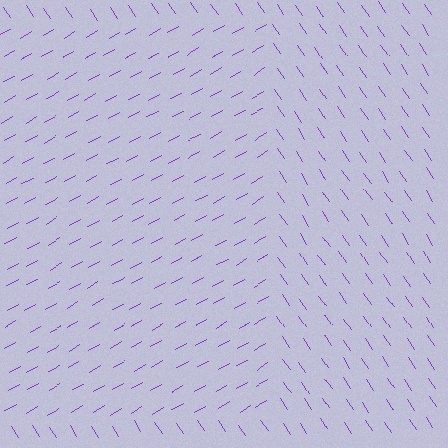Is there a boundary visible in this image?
Yes, there is a texture boundary formed by a change in line orientation.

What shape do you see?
I see a rectangle.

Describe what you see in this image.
The image is filled with small purple line segments. A rectangle region in the image has lines oriented differently from the surrounding lines, creating a visible texture boundary.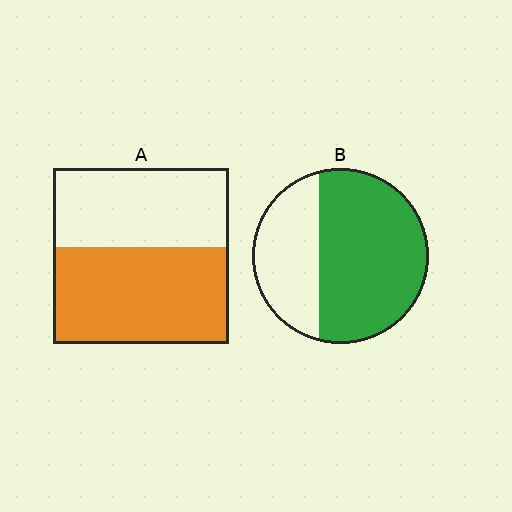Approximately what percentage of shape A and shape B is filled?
A is approximately 55% and B is approximately 65%.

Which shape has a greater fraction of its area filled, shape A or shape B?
Shape B.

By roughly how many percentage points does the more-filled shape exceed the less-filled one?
By roughly 10 percentage points (B over A).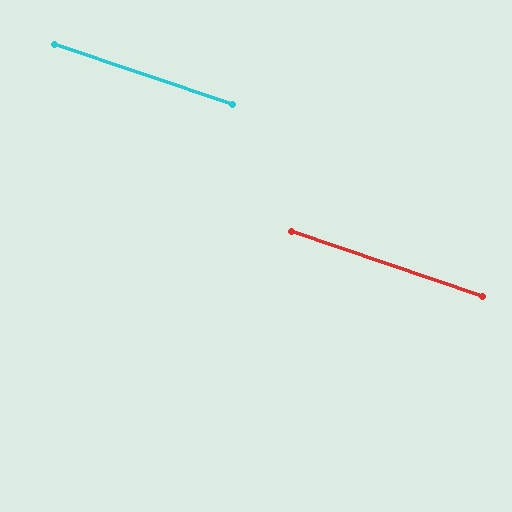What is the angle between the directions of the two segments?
Approximately 0 degrees.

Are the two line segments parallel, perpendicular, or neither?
Parallel — their directions differ by only 0.2°.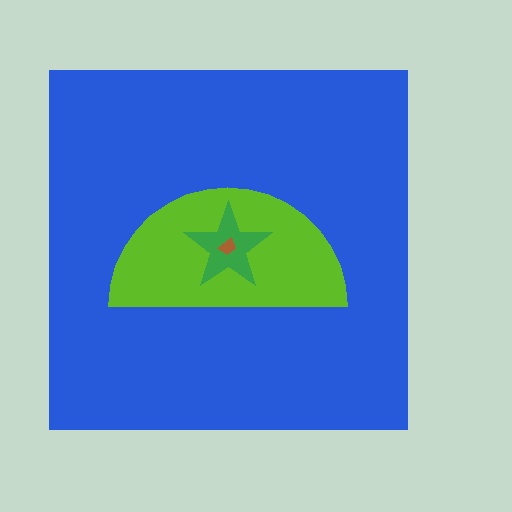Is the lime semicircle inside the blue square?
Yes.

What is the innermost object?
The brown trapezoid.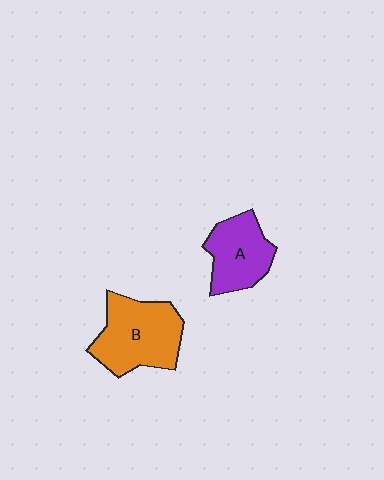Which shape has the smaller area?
Shape A (purple).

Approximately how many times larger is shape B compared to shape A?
Approximately 1.3 times.